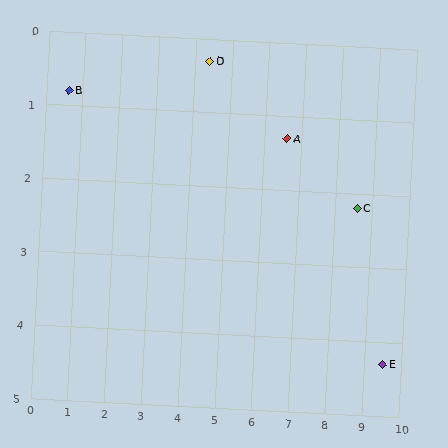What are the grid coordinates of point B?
Point B is at approximately (0.6, 0.8).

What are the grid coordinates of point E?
Point E is at approximately (9.5, 4.3).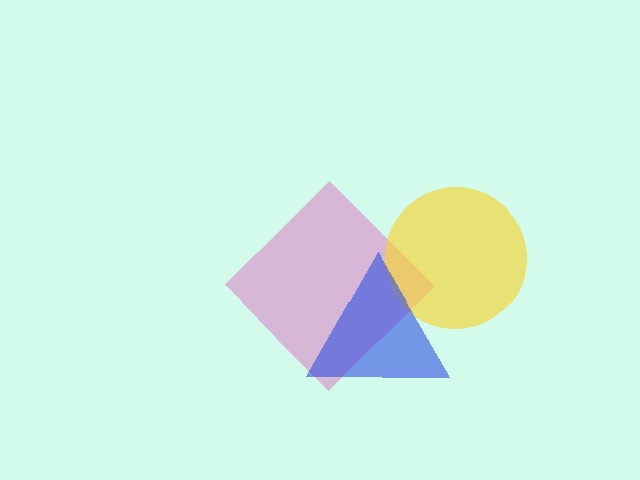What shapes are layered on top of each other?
The layered shapes are: a pink diamond, a yellow circle, a blue triangle.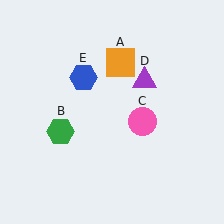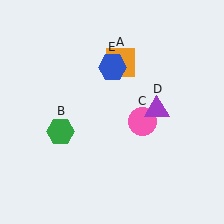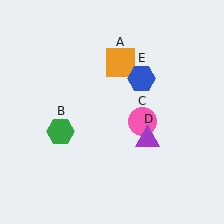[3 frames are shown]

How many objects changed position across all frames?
2 objects changed position: purple triangle (object D), blue hexagon (object E).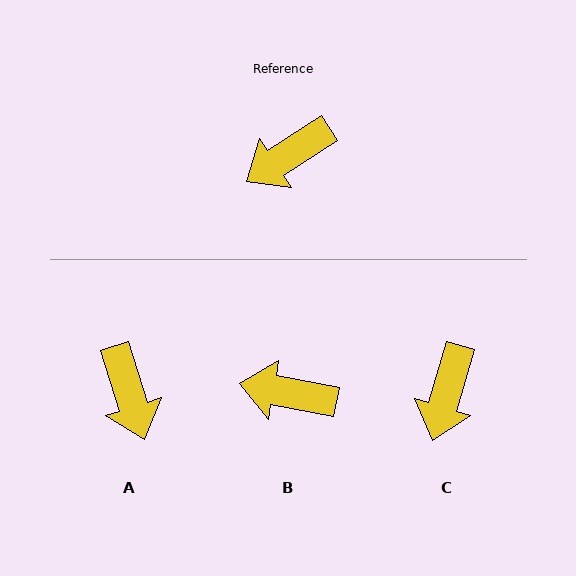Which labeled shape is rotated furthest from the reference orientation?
A, about 74 degrees away.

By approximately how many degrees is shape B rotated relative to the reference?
Approximately 44 degrees clockwise.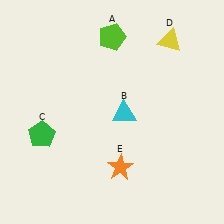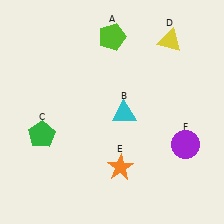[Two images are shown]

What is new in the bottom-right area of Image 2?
A purple circle (F) was added in the bottom-right area of Image 2.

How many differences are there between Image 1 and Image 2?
There is 1 difference between the two images.